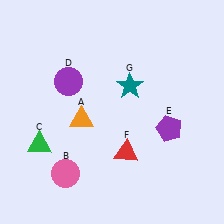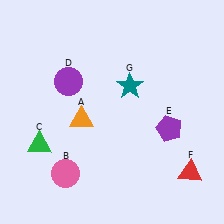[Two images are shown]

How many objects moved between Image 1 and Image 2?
1 object moved between the two images.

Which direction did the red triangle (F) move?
The red triangle (F) moved right.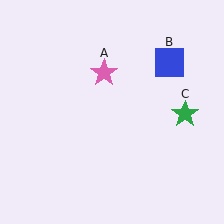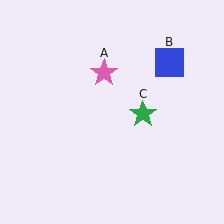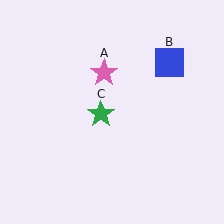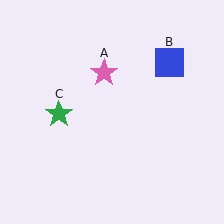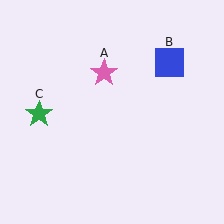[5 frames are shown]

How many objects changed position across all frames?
1 object changed position: green star (object C).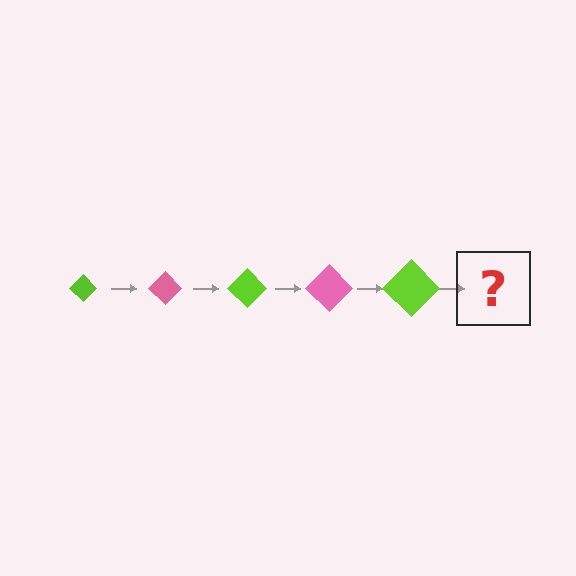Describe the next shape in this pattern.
It should be a pink diamond, larger than the previous one.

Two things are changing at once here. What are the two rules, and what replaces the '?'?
The two rules are that the diamond grows larger each step and the color cycles through lime and pink. The '?' should be a pink diamond, larger than the previous one.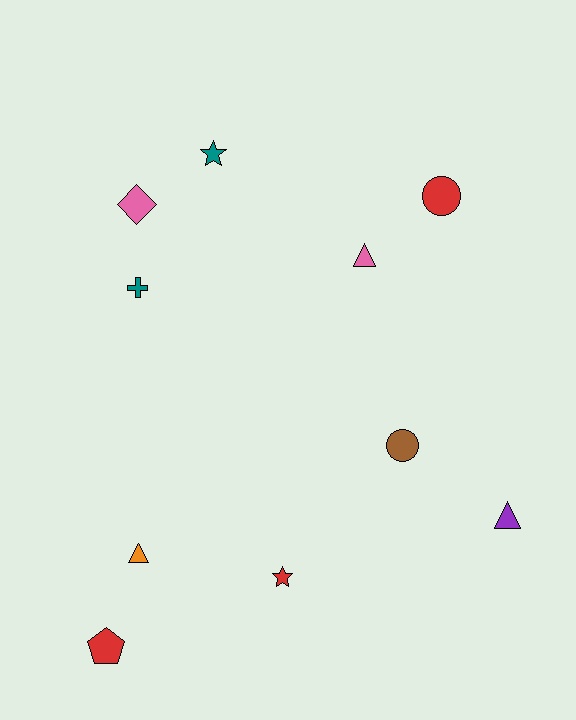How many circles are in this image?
There are 2 circles.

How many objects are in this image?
There are 10 objects.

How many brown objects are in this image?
There is 1 brown object.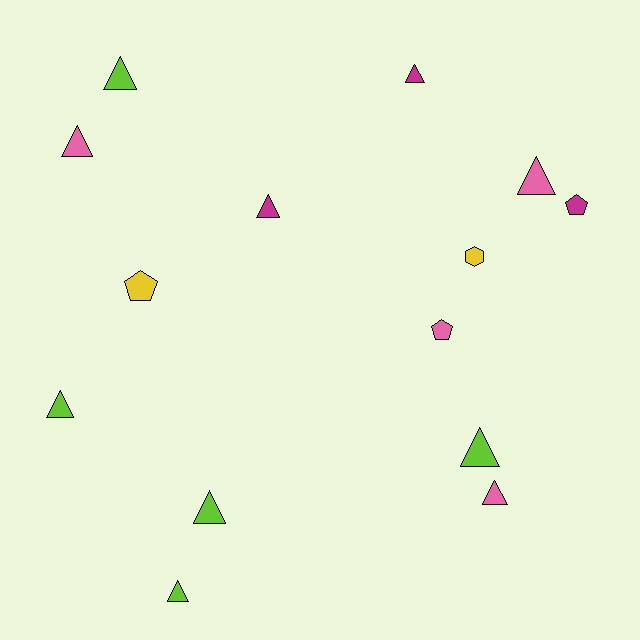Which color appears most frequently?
Lime, with 5 objects.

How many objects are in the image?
There are 14 objects.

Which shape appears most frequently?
Triangle, with 10 objects.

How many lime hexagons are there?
There are no lime hexagons.